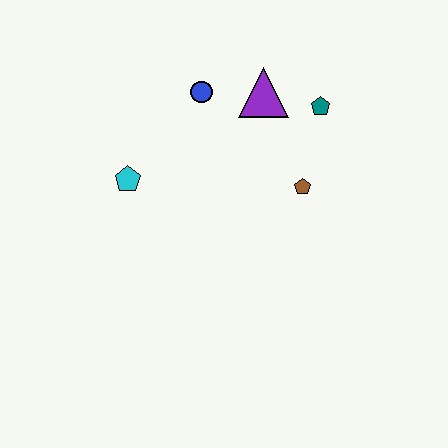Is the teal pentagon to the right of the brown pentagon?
Yes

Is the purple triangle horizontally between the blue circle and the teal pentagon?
Yes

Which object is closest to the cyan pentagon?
The blue circle is closest to the cyan pentagon.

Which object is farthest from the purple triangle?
The cyan pentagon is farthest from the purple triangle.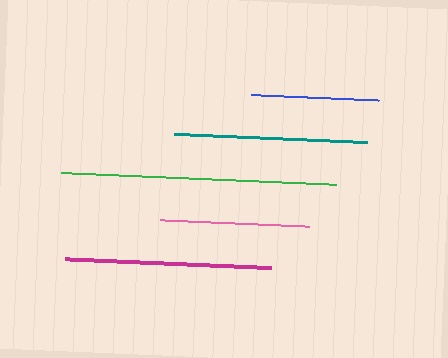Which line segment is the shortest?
The blue line is the shortest at approximately 128 pixels.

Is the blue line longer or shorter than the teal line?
The teal line is longer than the blue line.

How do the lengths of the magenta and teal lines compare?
The magenta and teal lines are approximately the same length.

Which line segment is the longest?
The green line is the longest at approximately 275 pixels.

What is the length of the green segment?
The green segment is approximately 275 pixels long.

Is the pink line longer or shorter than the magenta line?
The magenta line is longer than the pink line.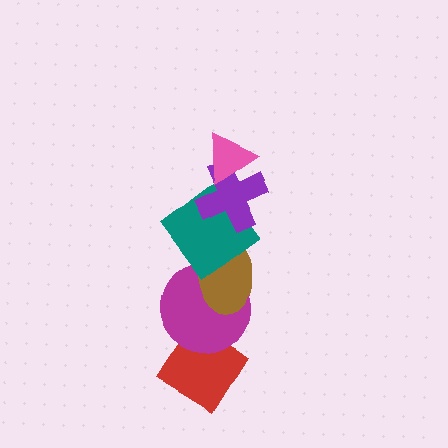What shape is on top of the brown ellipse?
The teal diamond is on top of the brown ellipse.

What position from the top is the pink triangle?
The pink triangle is 1st from the top.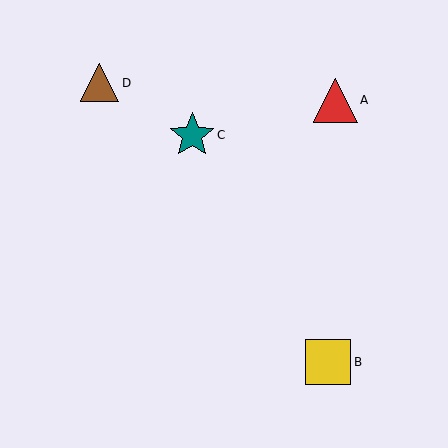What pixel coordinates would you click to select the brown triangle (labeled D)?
Click at (100, 83) to select the brown triangle D.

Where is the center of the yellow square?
The center of the yellow square is at (328, 362).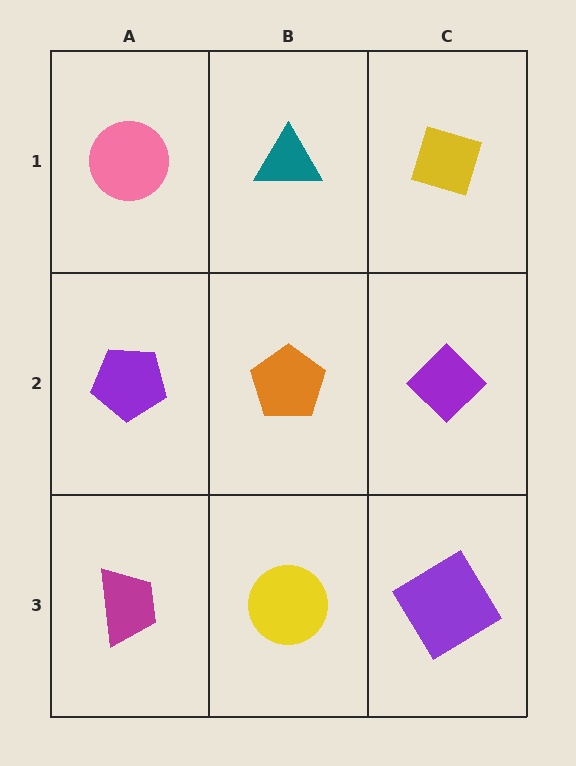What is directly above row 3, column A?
A purple pentagon.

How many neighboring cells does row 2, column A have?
3.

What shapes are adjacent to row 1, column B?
An orange pentagon (row 2, column B), a pink circle (row 1, column A), a yellow diamond (row 1, column C).